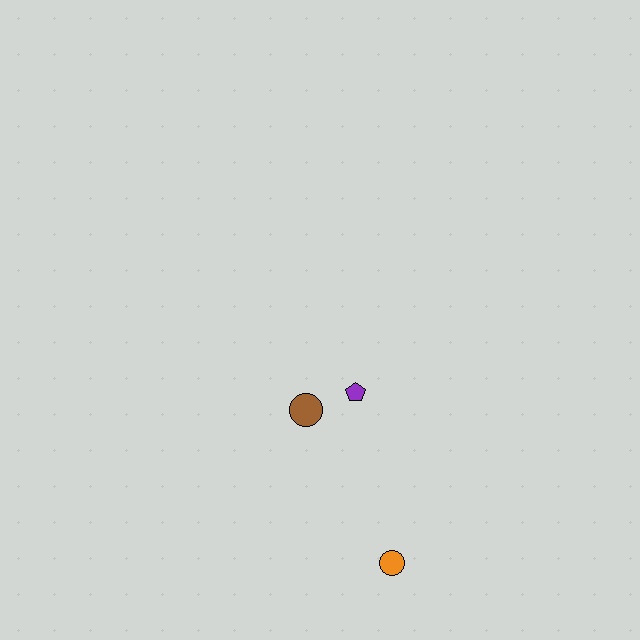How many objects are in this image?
There are 3 objects.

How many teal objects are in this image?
There are no teal objects.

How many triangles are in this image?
There are no triangles.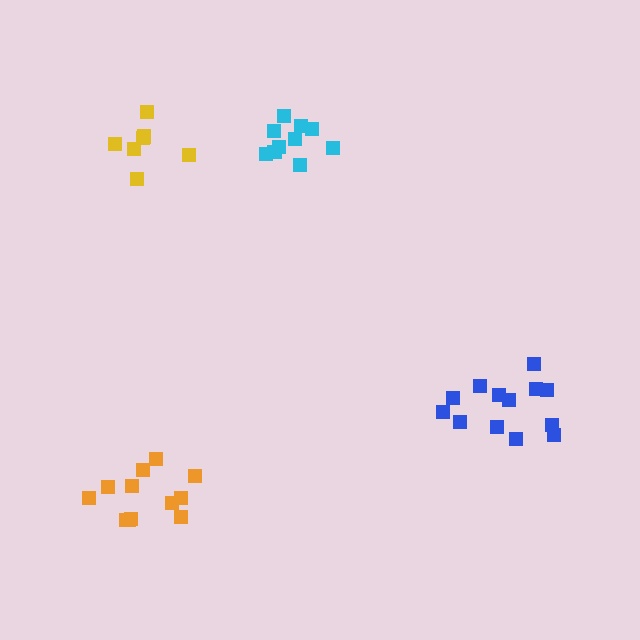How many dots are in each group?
Group 1: 10 dots, Group 2: 13 dots, Group 3: 8 dots, Group 4: 12 dots (43 total).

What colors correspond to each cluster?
The clusters are colored: cyan, blue, yellow, orange.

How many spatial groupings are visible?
There are 4 spatial groupings.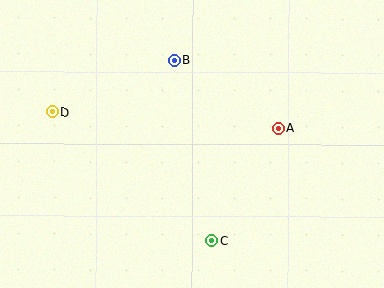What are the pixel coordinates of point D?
Point D is at (52, 112).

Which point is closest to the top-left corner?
Point D is closest to the top-left corner.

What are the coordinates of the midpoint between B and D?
The midpoint between B and D is at (113, 86).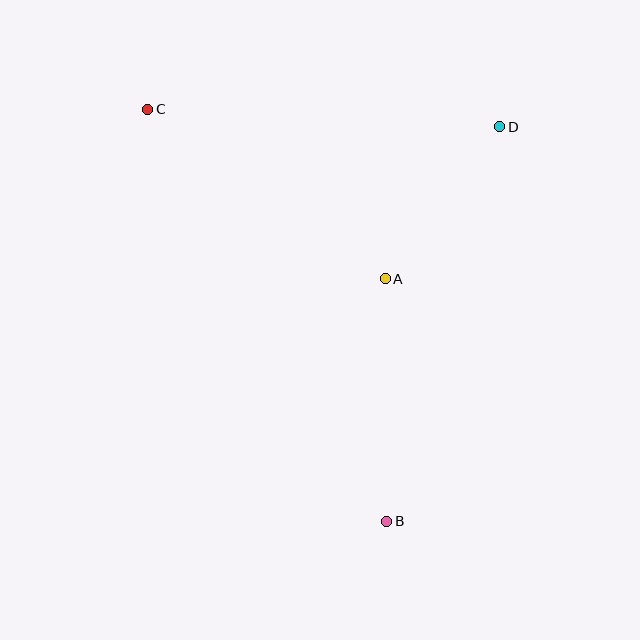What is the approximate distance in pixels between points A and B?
The distance between A and B is approximately 242 pixels.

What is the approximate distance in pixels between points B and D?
The distance between B and D is approximately 410 pixels.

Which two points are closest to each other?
Points A and D are closest to each other.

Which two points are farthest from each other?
Points B and C are farthest from each other.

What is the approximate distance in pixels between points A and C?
The distance between A and C is approximately 292 pixels.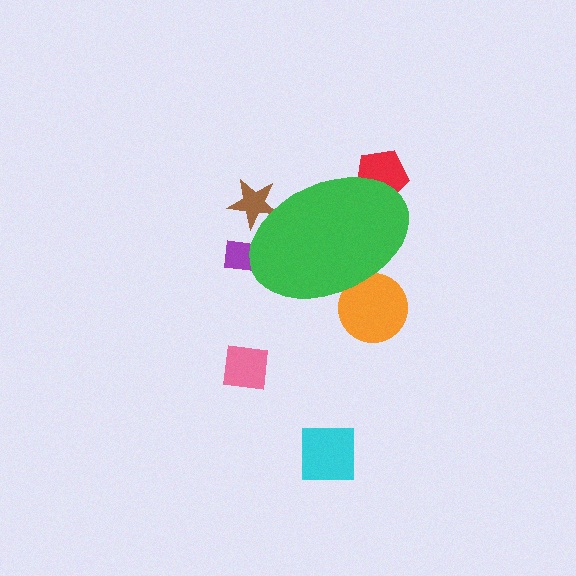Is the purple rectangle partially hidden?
Yes, the purple rectangle is partially hidden behind the green ellipse.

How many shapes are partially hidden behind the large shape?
4 shapes are partially hidden.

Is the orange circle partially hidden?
Yes, the orange circle is partially hidden behind the green ellipse.